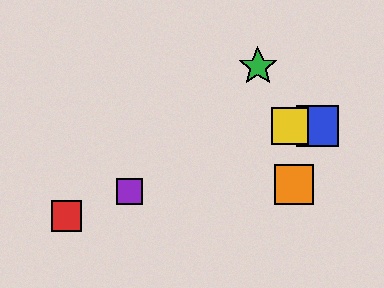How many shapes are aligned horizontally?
2 shapes (the blue square, the yellow square) are aligned horizontally.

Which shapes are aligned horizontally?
The blue square, the yellow square are aligned horizontally.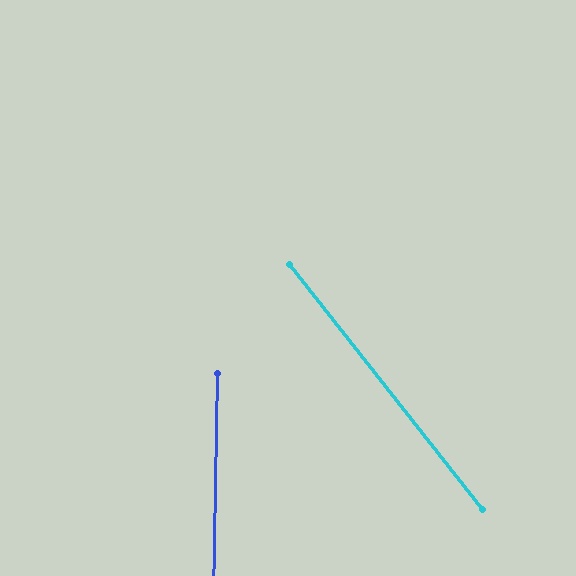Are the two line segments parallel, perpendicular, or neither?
Neither parallel nor perpendicular — they differ by about 39°.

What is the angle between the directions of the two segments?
Approximately 39 degrees.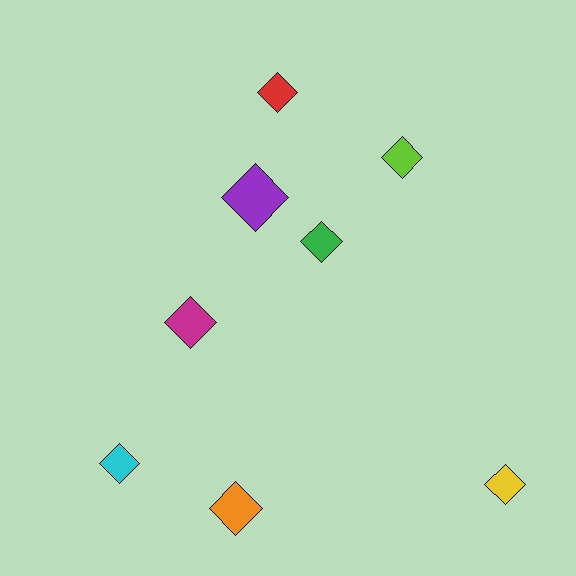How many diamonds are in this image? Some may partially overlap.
There are 8 diamonds.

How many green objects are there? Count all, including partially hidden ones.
There is 1 green object.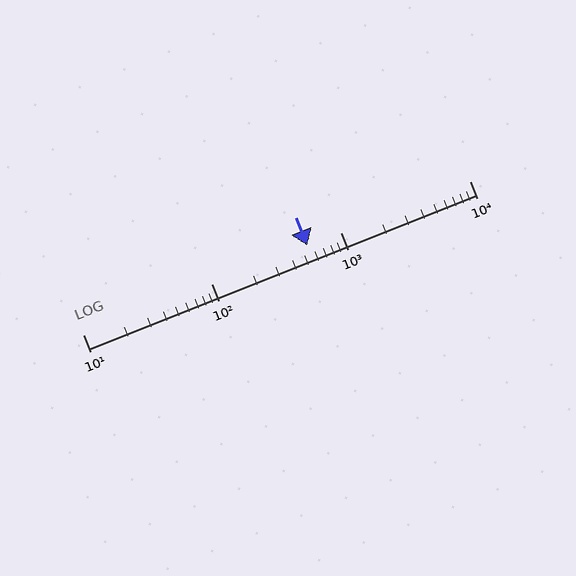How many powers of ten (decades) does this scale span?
The scale spans 3 decades, from 10 to 10000.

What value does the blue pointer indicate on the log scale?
The pointer indicates approximately 550.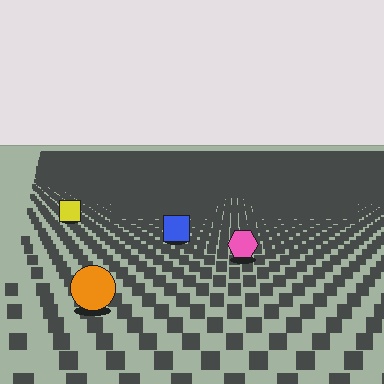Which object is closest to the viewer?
The orange circle is closest. The texture marks near it are larger and more spread out.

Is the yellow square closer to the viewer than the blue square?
No. The blue square is closer — you can tell from the texture gradient: the ground texture is coarser near it.